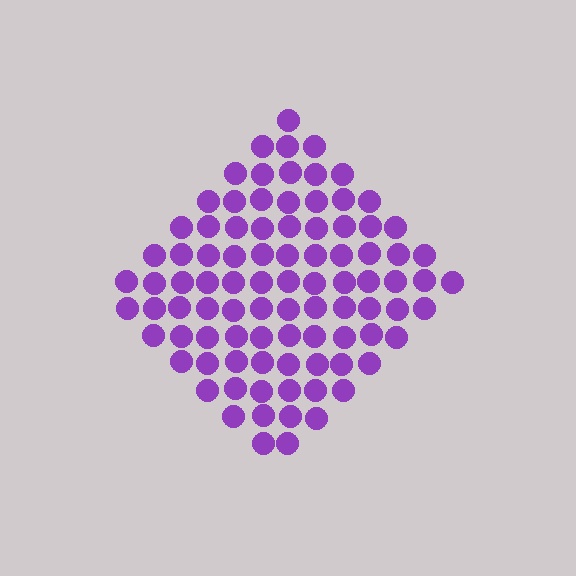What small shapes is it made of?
It is made of small circles.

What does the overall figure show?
The overall figure shows a diamond.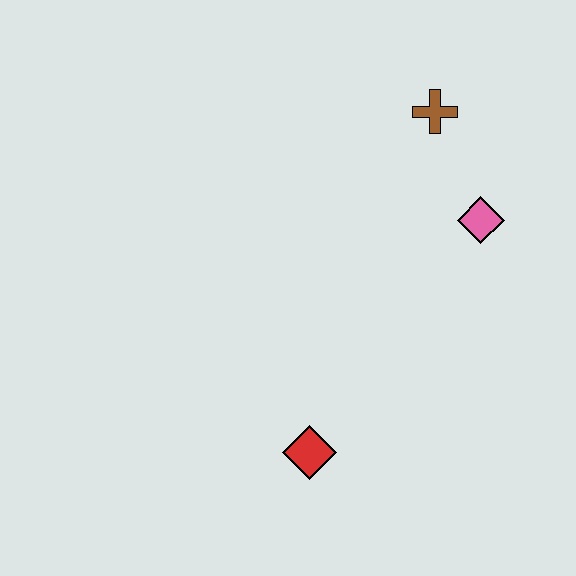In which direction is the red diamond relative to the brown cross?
The red diamond is below the brown cross.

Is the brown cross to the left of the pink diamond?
Yes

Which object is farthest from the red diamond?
The brown cross is farthest from the red diamond.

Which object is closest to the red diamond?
The pink diamond is closest to the red diamond.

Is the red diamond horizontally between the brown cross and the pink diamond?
No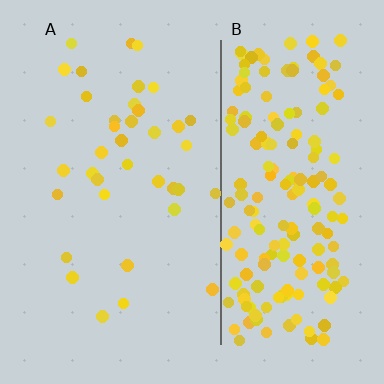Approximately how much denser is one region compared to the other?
Approximately 4.9× — region B over region A.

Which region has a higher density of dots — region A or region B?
B (the right).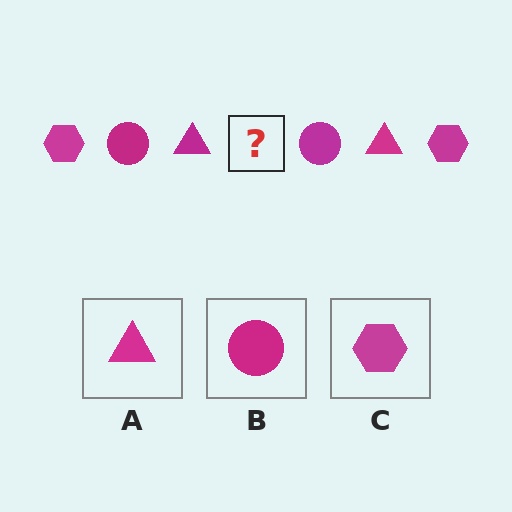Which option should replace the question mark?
Option C.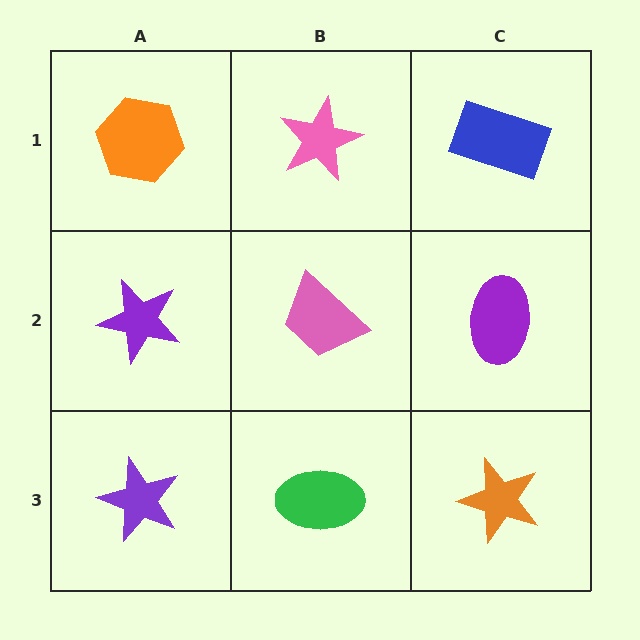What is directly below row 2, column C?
An orange star.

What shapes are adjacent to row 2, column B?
A pink star (row 1, column B), a green ellipse (row 3, column B), a purple star (row 2, column A), a purple ellipse (row 2, column C).